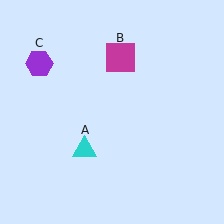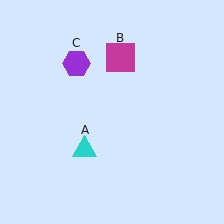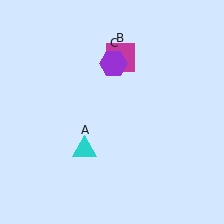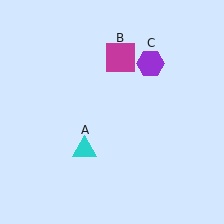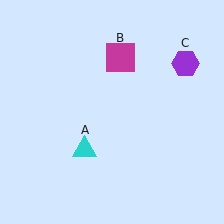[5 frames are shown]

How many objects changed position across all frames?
1 object changed position: purple hexagon (object C).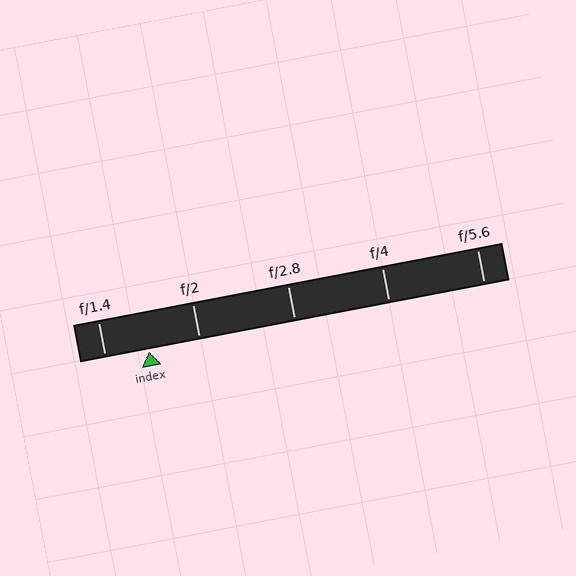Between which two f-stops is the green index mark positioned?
The index mark is between f/1.4 and f/2.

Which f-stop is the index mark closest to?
The index mark is closest to f/1.4.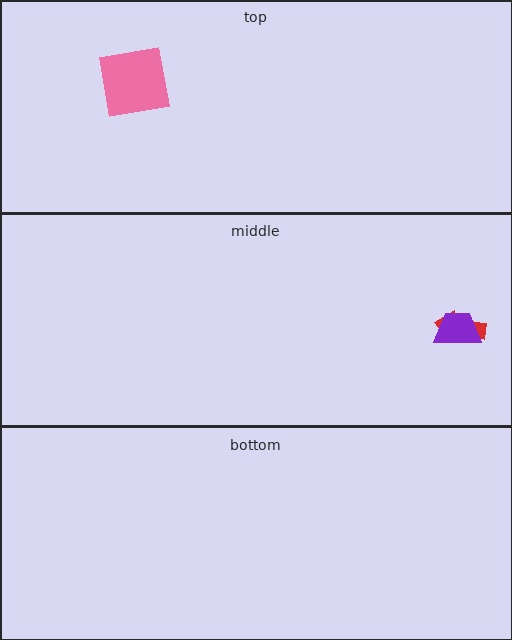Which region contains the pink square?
The top region.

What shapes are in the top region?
The pink square.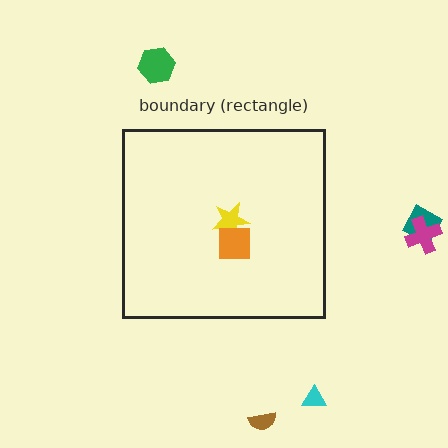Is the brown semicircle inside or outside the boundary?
Outside.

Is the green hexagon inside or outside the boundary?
Outside.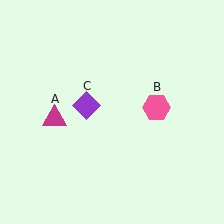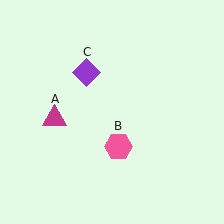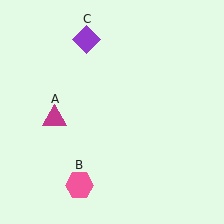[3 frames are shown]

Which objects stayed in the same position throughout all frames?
Magenta triangle (object A) remained stationary.